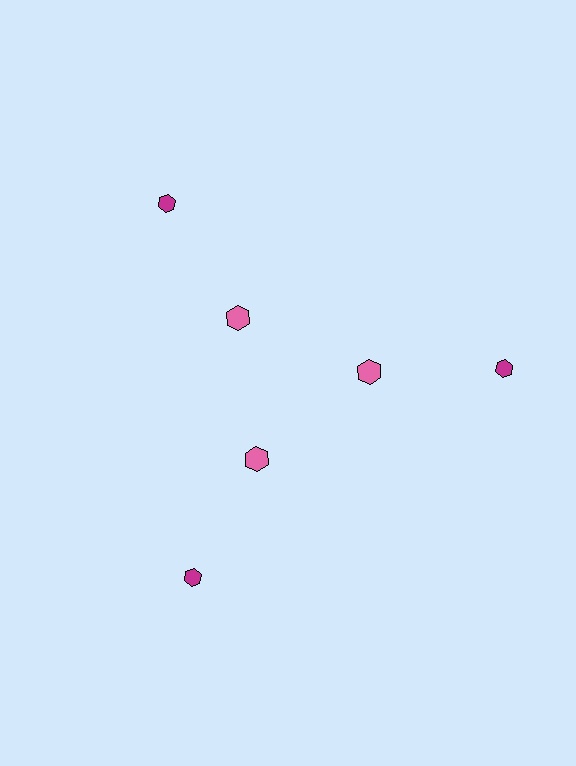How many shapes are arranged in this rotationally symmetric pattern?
There are 6 shapes, arranged in 3 groups of 2.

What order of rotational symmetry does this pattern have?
This pattern has 3-fold rotational symmetry.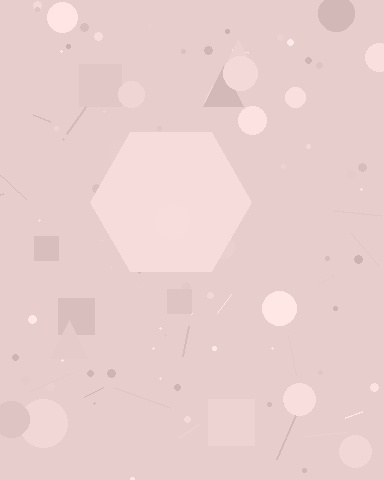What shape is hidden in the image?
A hexagon is hidden in the image.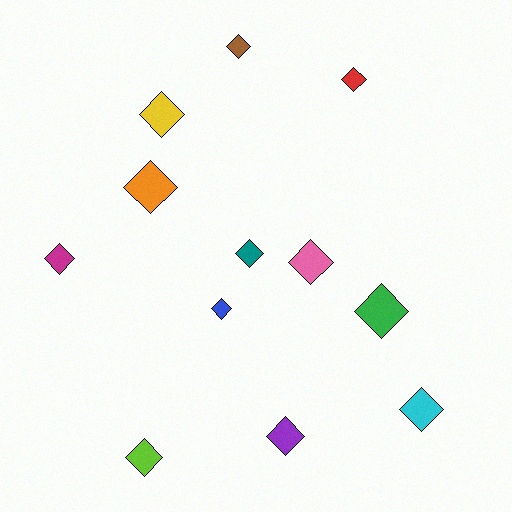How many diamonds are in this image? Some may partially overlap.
There are 12 diamonds.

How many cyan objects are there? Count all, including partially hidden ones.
There is 1 cyan object.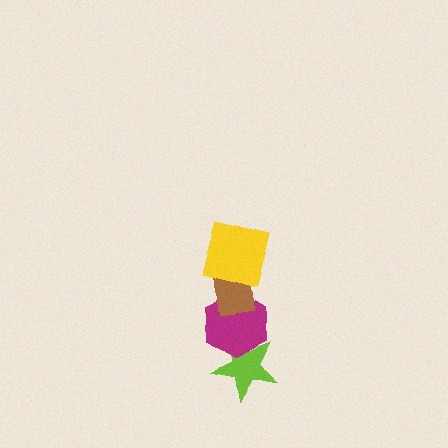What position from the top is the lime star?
The lime star is 4th from the top.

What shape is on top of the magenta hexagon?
The brown rectangle is on top of the magenta hexagon.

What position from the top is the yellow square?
The yellow square is 1st from the top.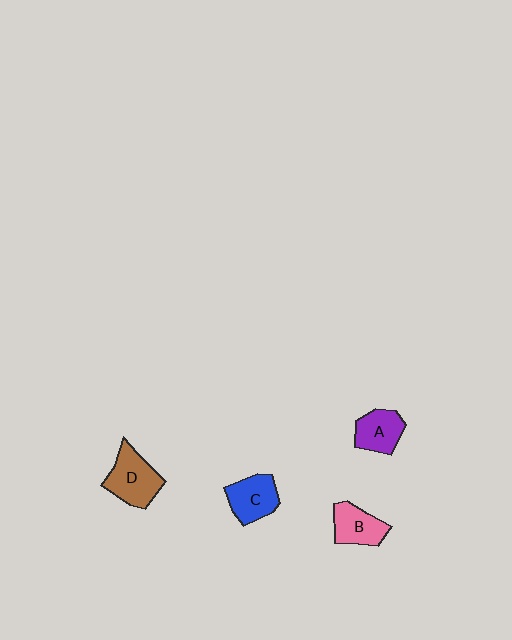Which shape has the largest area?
Shape D (brown).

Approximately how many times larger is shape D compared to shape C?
Approximately 1.2 times.